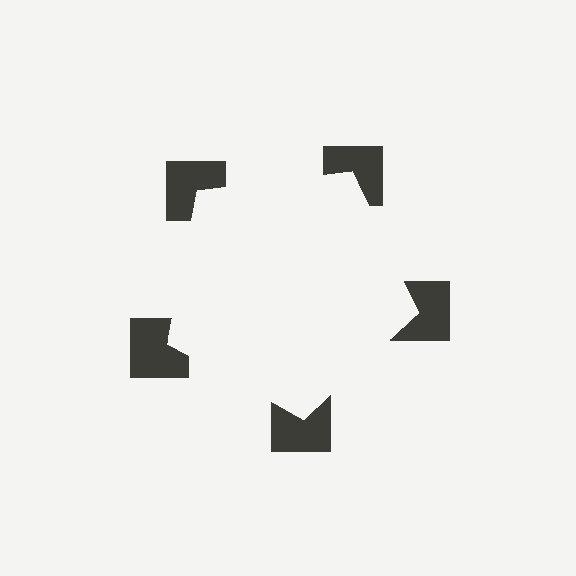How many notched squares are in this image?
There are 5 — one at each vertex of the illusory pentagon.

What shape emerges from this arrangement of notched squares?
An illusory pentagon — its edges are inferred from the aligned wedge cuts in the notched squares, not physically drawn.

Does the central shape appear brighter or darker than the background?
It typically appears slightly brighter than the background, even though no actual brightness change is drawn.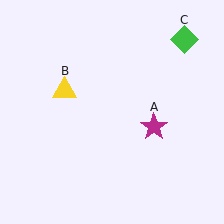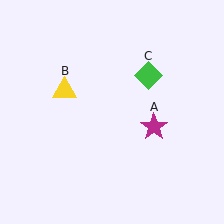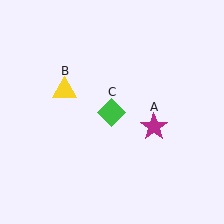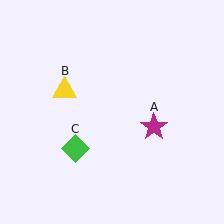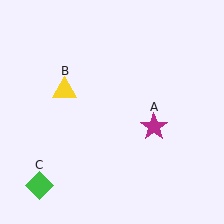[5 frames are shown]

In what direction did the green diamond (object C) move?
The green diamond (object C) moved down and to the left.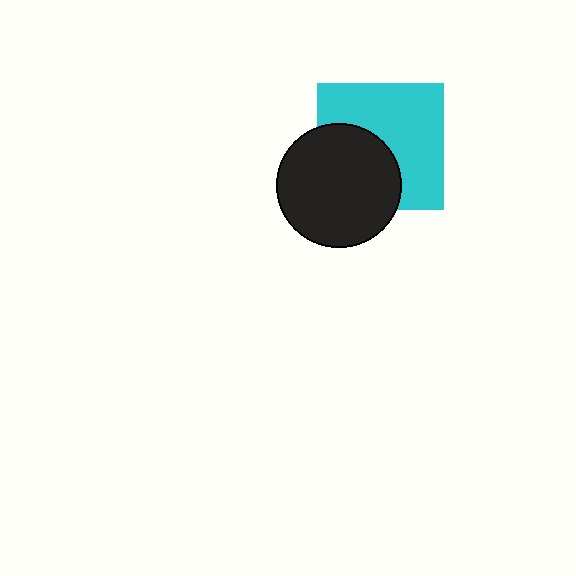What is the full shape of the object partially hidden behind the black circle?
The partially hidden object is a cyan square.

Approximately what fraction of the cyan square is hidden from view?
Roughly 40% of the cyan square is hidden behind the black circle.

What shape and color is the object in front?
The object in front is a black circle.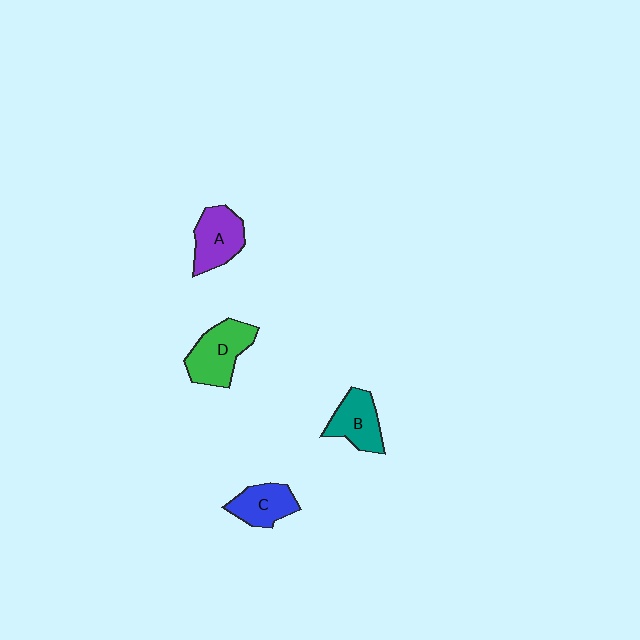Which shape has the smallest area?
Shape C (blue).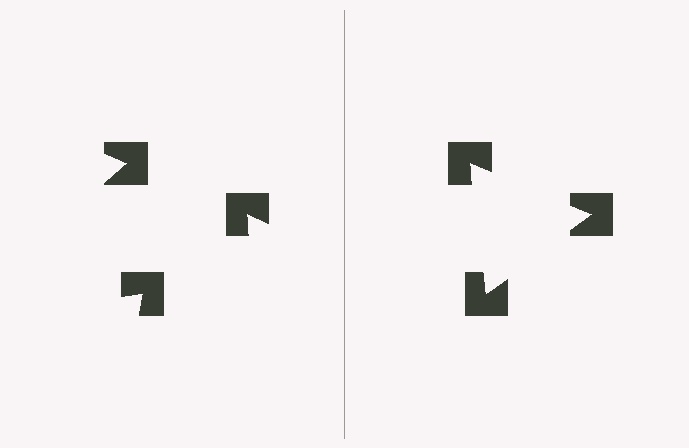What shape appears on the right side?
An illusory triangle.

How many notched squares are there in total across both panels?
6 — 3 on each side.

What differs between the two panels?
The notched squares are positioned identically on both sides; only the wedge orientations differ. On the right they align to a triangle; on the left they are misaligned.